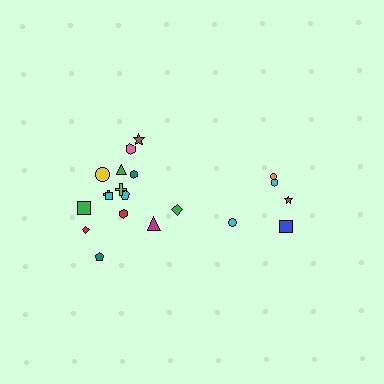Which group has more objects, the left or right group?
The left group.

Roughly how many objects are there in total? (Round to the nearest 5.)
Roughly 20 objects in total.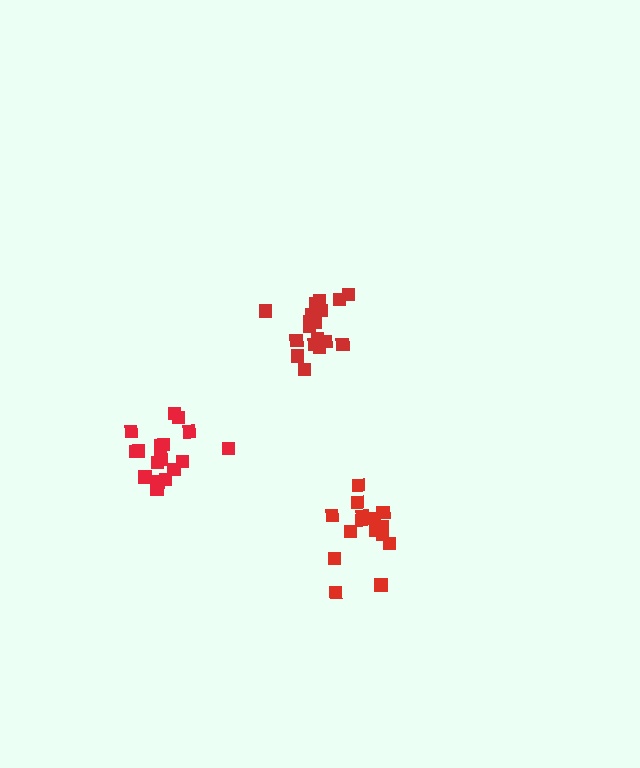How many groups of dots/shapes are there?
There are 3 groups.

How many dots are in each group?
Group 1: 18 dots, Group 2: 15 dots, Group 3: 18 dots (51 total).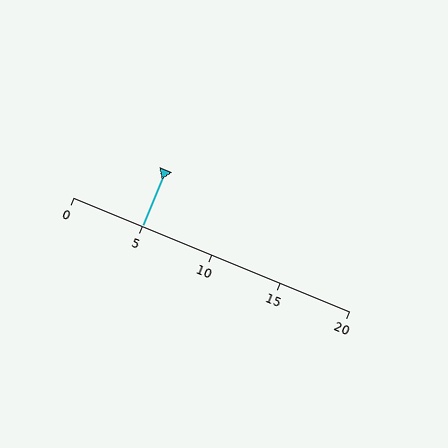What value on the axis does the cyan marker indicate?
The marker indicates approximately 5.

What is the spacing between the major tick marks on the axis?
The major ticks are spaced 5 apart.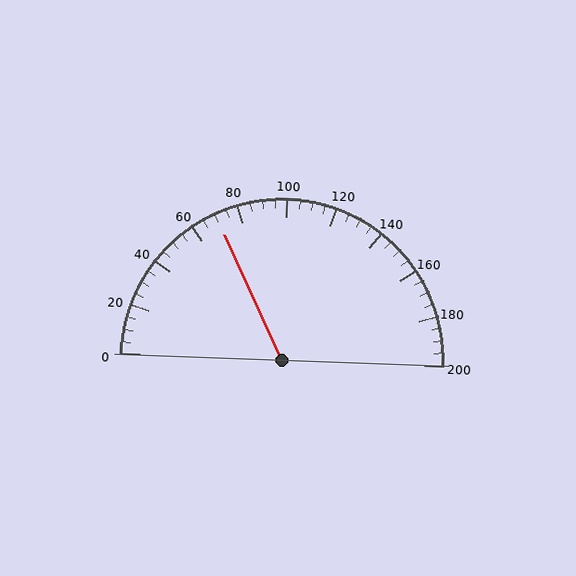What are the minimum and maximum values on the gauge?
The gauge ranges from 0 to 200.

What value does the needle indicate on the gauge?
The needle indicates approximately 70.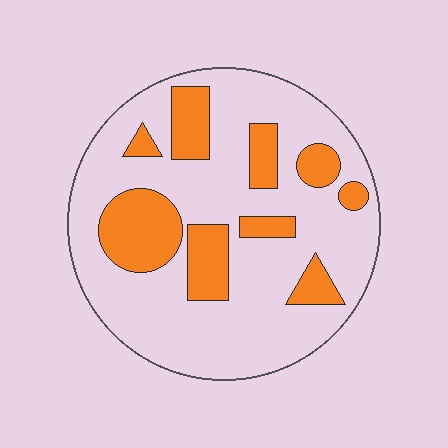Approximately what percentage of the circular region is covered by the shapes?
Approximately 25%.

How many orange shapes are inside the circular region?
9.